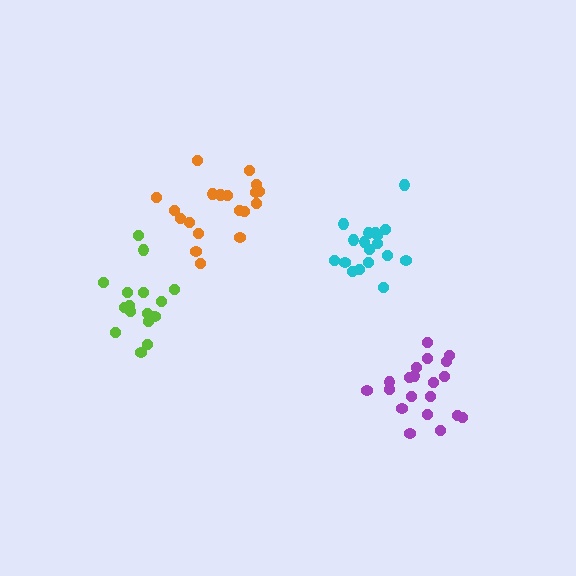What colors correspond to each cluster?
The clusters are colored: orange, lime, purple, cyan.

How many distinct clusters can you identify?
There are 4 distinct clusters.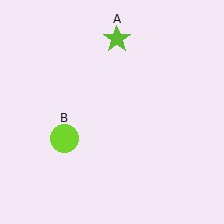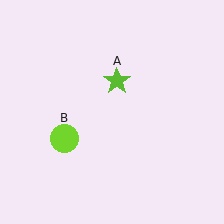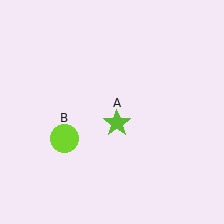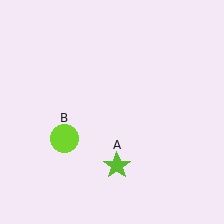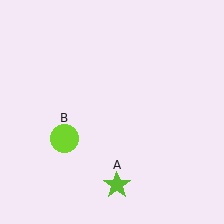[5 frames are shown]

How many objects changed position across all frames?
1 object changed position: lime star (object A).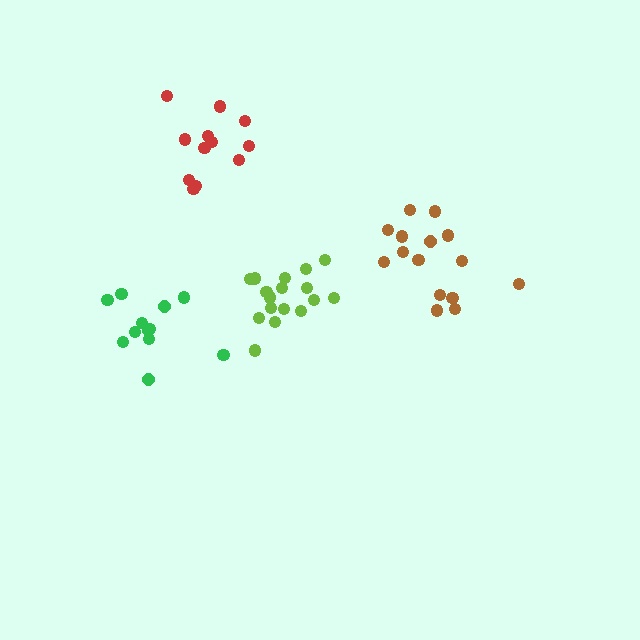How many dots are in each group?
Group 1: 12 dots, Group 2: 15 dots, Group 3: 17 dots, Group 4: 12 dots (56 total).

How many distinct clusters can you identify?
There are 4 distinct clusters.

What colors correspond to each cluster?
The clusters are colored: green, brown, lime, red.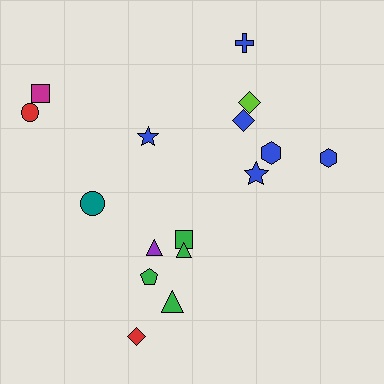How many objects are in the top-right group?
There are 6 objects.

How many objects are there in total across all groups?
There are 16 objects.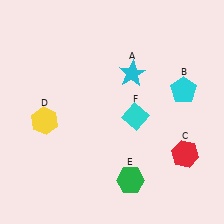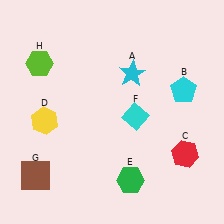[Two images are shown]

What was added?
A brown square (G), a lime hexagon (H) were added in Image 2.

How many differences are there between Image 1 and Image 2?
There are 2 differences between the two images.